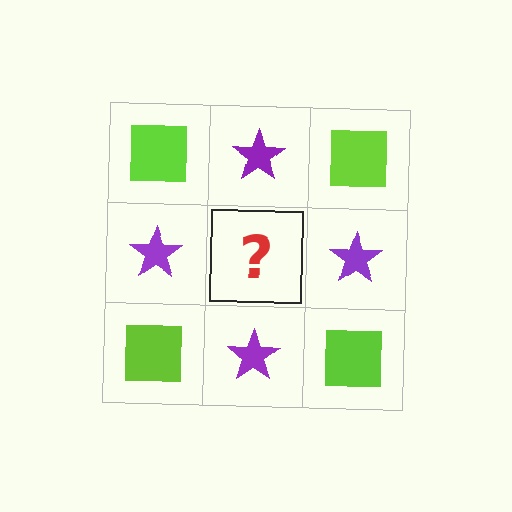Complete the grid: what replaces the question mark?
The question mark should be replaced with a lime square.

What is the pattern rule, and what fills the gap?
The rule is that it alternates lime square and purple star in a checkerboard pattern. The gap should be filled with a lime square.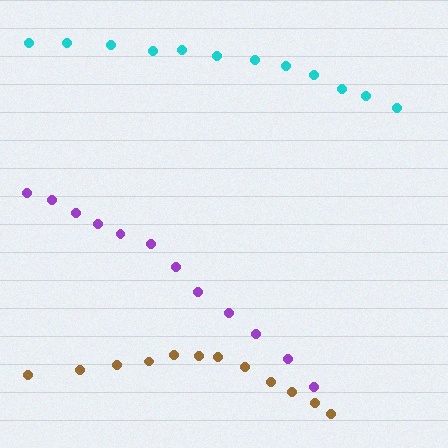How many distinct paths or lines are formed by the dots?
There are 3 distinct paths.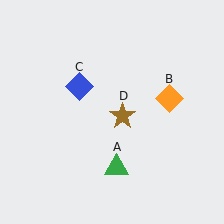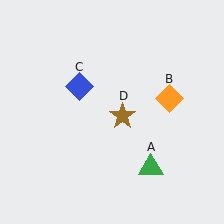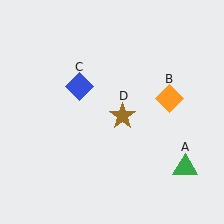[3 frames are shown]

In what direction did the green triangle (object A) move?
The green triangle (object A) moved right.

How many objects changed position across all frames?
1 object changed position: green triangle (object A).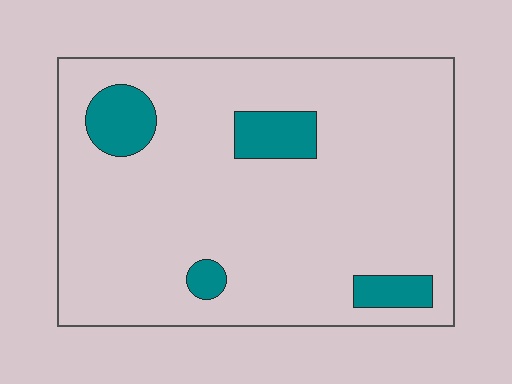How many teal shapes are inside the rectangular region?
4.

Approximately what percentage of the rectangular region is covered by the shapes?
Approximately 10%.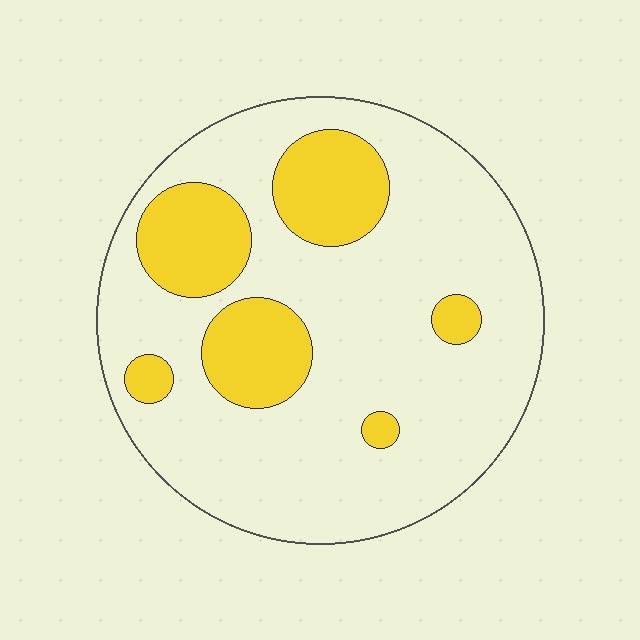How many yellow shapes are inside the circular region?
6.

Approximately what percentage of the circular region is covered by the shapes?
Approximately 25%.